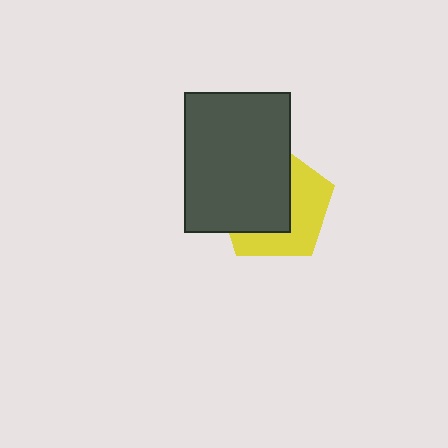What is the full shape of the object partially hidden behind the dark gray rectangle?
The partially hidden object is a yellow pentagon.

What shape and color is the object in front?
The object in front is a dark gray rectangle.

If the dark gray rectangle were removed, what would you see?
You would see the complete yellow pentagon.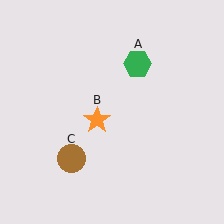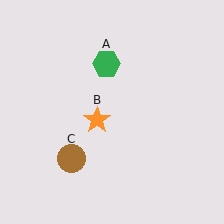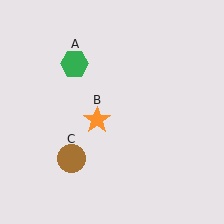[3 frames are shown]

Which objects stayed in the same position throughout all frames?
Orange star (object B) and brown circle (object C) remained stationary.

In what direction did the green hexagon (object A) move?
The green hexagon (object A) moved left.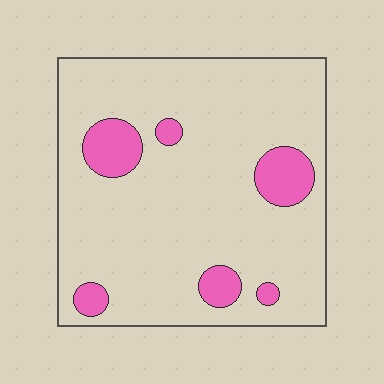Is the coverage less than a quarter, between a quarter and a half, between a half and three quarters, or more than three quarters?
Less than a quarter.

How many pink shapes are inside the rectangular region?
6.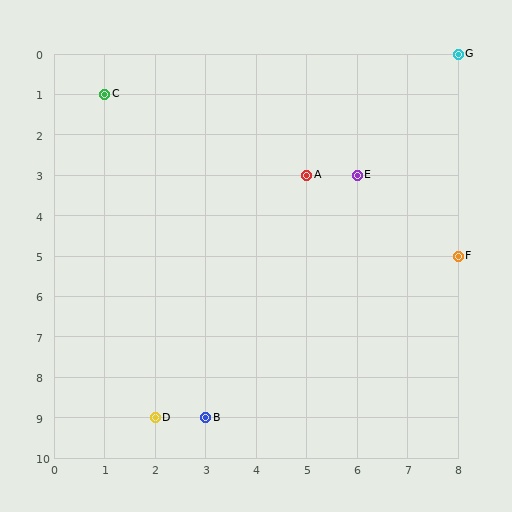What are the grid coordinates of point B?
Point B is at grid coordinates (3, 9).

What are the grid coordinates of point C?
Point C is at grid coordinates (1, 1).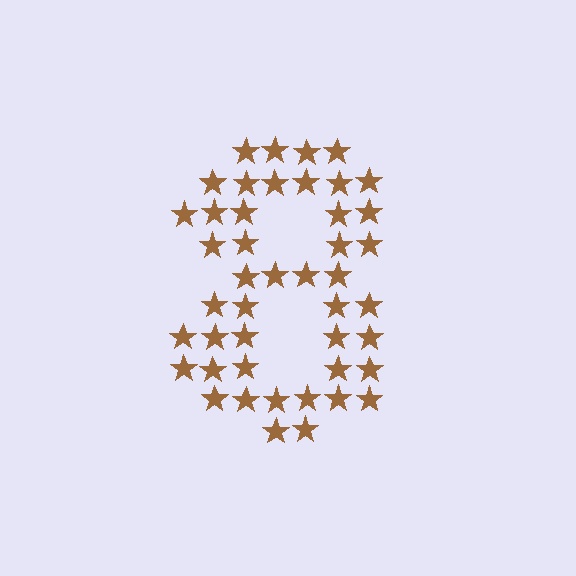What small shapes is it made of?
It is made of small stars.